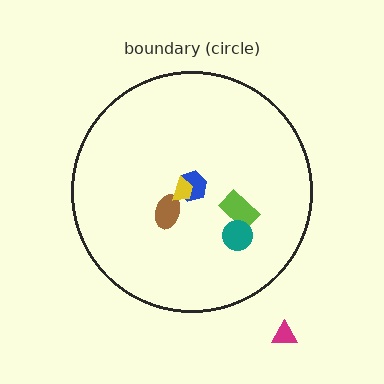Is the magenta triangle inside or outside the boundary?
Outside.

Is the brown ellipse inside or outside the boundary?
Inside.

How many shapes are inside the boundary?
5 inside, 1 outside.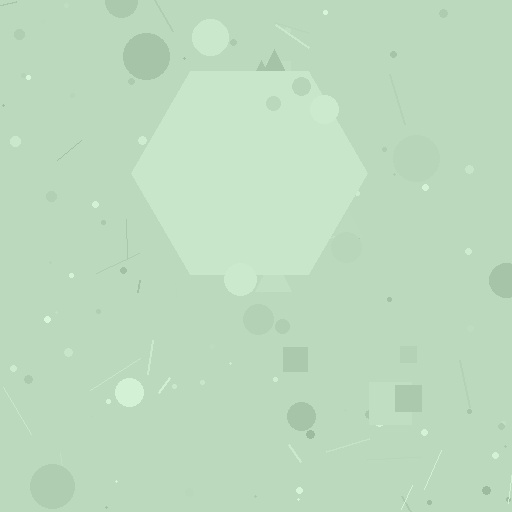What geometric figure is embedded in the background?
A hexagon is embedded in the background.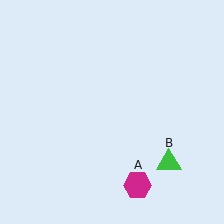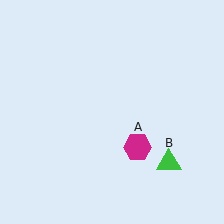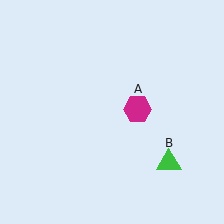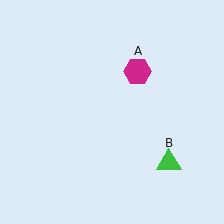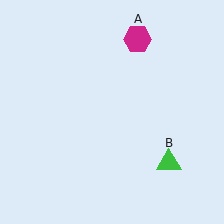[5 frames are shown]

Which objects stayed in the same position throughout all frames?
Green triangle (object B) remained stationary.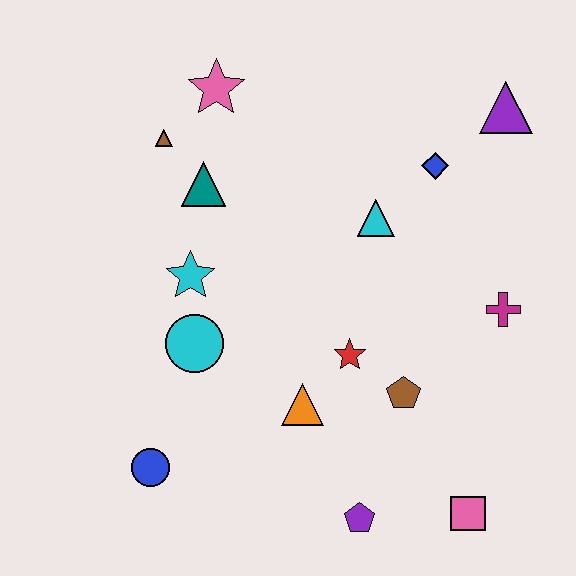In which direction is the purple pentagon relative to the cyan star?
The purple pentagon is below the cyan star.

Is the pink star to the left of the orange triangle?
Yes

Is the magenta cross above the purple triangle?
No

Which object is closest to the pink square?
The purple pentagon is closest to the pink square.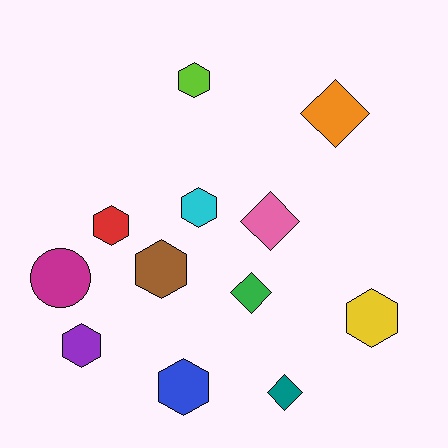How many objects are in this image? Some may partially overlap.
There are 12 objects.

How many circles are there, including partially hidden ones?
There is 1 circle.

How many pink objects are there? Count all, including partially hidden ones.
There is 1 pink object.